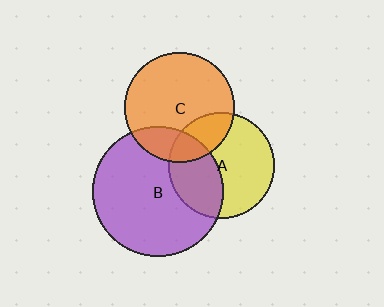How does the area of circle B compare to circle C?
Approximately 1.4 times.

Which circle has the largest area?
Circle B (purple).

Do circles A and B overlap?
Yes.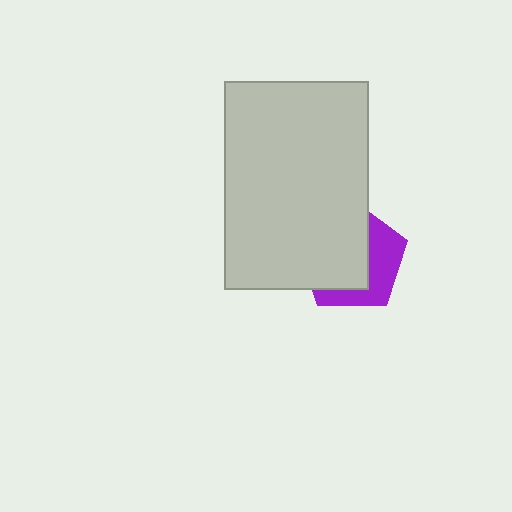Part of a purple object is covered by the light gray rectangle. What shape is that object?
It is a pentagon.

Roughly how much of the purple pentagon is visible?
A small part of it is visible (roughly 40%).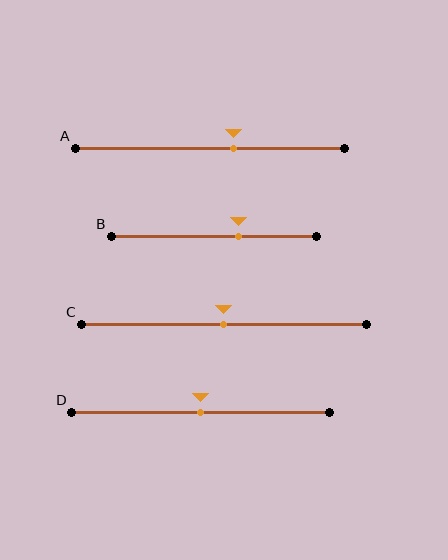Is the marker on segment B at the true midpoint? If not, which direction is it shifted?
No, the marker on segment B is shifted to the right by about 12% of the segment length.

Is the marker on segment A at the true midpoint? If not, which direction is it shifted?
No, the marker on segment A is shifted to the right by about 9% of the segment length.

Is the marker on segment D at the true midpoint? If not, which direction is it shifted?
Yes, the marker on segment D is at the true midpoint.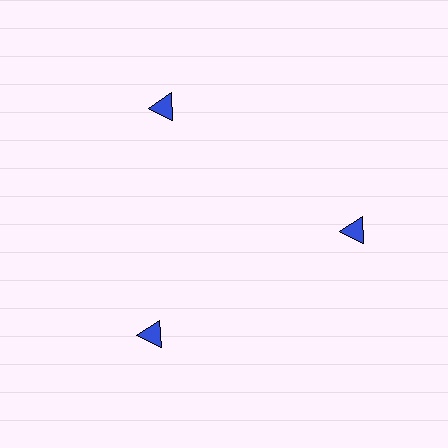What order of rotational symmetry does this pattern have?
This pattern has 3-fold rotational symmetry.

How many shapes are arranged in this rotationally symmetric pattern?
There are 3 shapes, arranged in 3 groups of 1.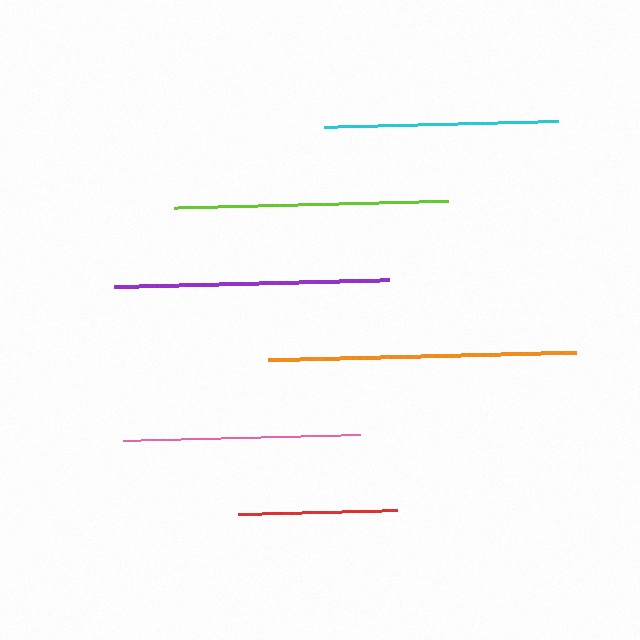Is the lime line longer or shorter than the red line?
The lime line is longer than the red line.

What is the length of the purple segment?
The purple segment is approximately 275 pixels long.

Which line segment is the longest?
The orange line is the longest at approximately 309 pixels.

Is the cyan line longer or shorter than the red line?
The cyan line is longer than the red line.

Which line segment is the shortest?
The red line is the shortest at approximately 159 pixels.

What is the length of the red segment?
The red segment is approximately 159 pixels long.